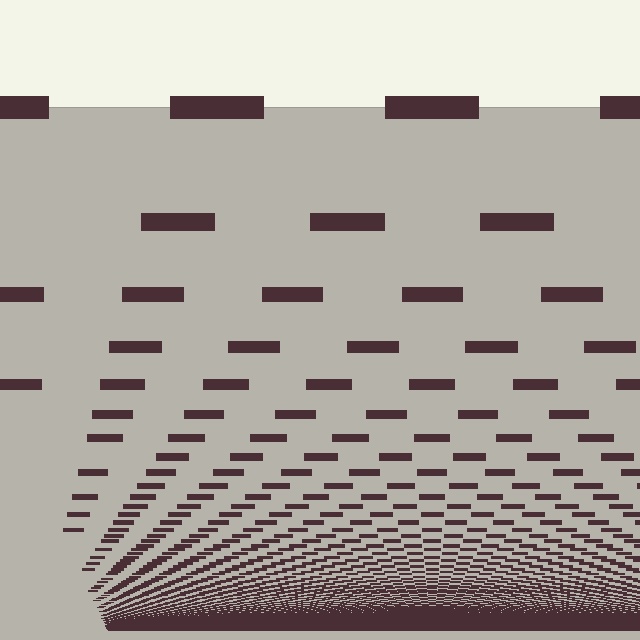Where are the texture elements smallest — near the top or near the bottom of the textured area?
Near the bottom.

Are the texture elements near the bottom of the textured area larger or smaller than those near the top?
Smaller. The gradient is inverted — elements near the bottom are smaller and denser.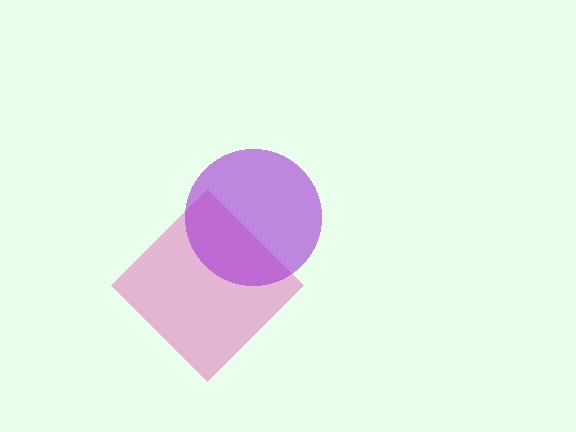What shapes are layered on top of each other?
The layered shapes are: a pink diamond, a purple circle.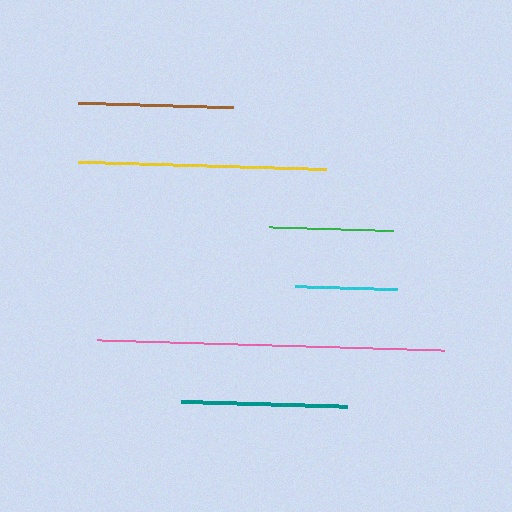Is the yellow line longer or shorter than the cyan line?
The yellow line is longer than the cyan line.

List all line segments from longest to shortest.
From longest to shortest: pink, yellow, teal, brown, green, cyan.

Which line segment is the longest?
The pink line is the longest at approximately 347 pixels.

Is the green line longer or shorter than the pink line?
The pink line is longer than the green line.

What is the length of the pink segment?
The pink segment is approximately 347 pixels long.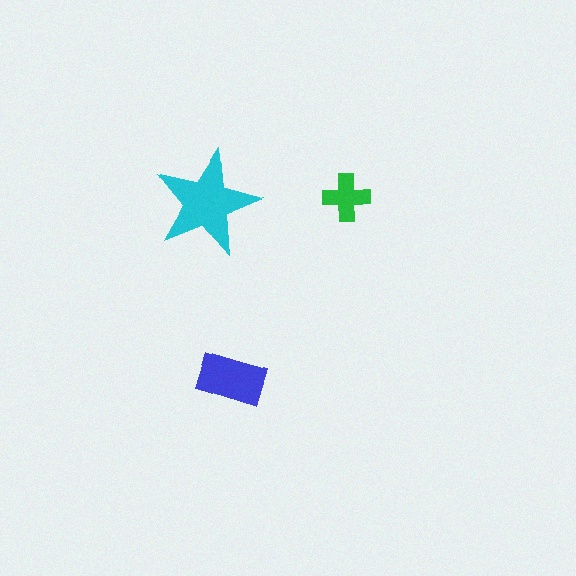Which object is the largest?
The cyan star.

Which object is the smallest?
The green cross.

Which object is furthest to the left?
The cyan star is leftmost.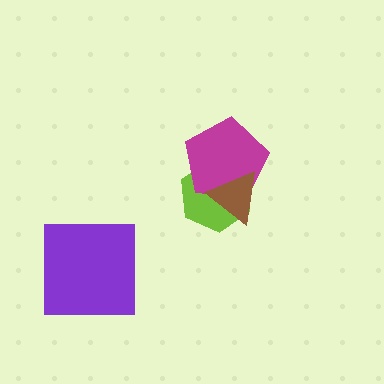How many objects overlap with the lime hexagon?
2 objects overlap with the lime hexagon.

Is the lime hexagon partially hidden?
Yes, it is partially covered by another shape.